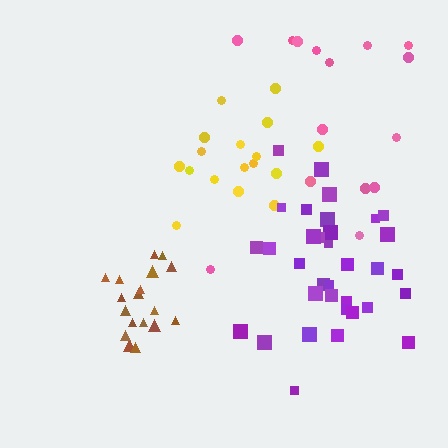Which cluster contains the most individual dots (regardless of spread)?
Purple (34).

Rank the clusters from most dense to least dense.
brown, purple, yellow, pink.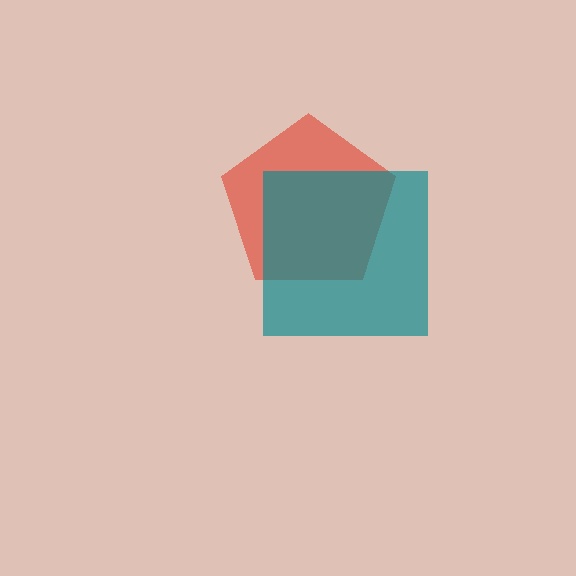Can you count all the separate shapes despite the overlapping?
Yes, there are 2 separate shapes.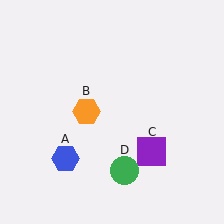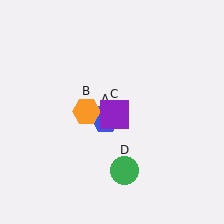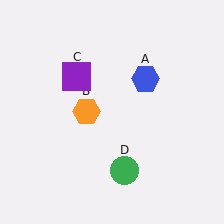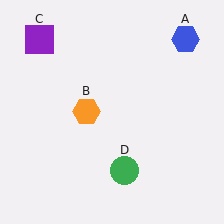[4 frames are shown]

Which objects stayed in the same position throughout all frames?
Orange hexagon (object B) and green circle (object D) remained stationary.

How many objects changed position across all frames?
2 objects changed position: blue hexagon (object A), purple square (object C).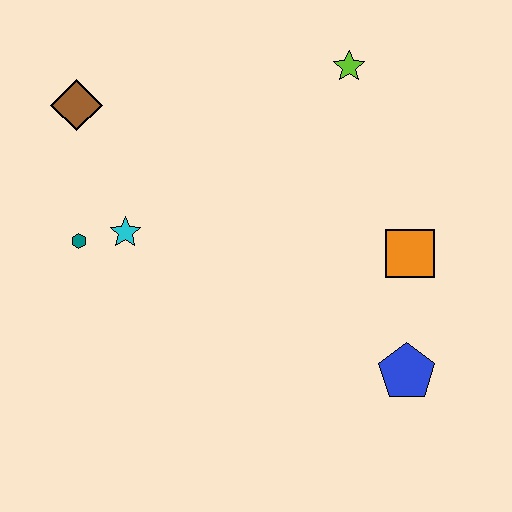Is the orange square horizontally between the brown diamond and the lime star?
No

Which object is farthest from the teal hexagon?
The blue pentagon is farthest from the teal hexagon.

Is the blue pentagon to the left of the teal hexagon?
No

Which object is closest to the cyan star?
The teal hexagon is closest to the cyan star.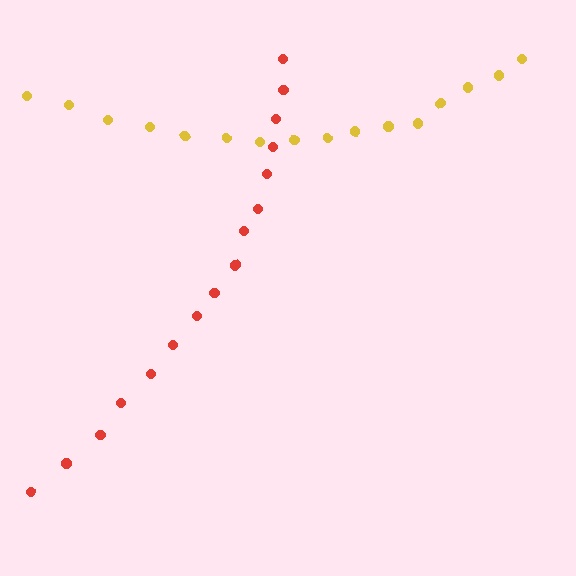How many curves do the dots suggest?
There are 2 distinct paths.